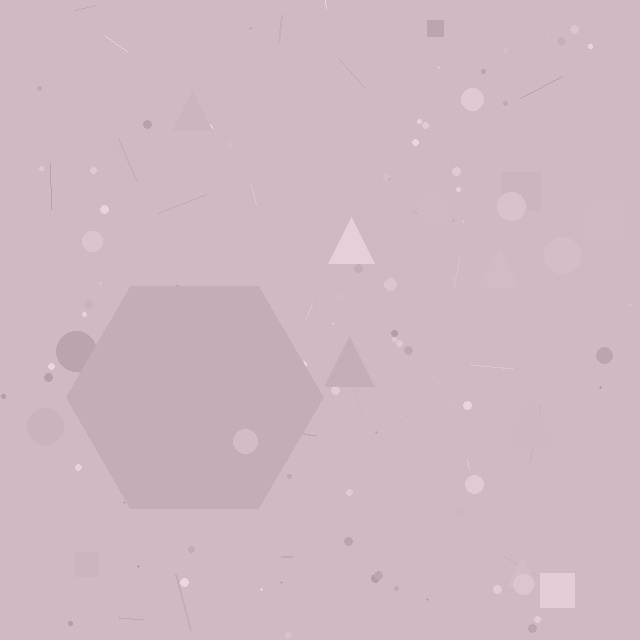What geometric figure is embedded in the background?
A hexagon is embedded in the background.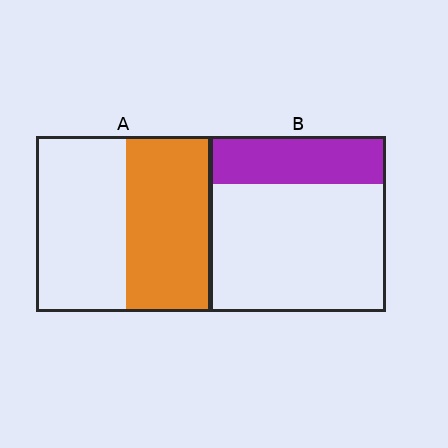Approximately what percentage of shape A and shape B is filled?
A is approximately 50% and B is approximately 25%.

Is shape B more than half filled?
No.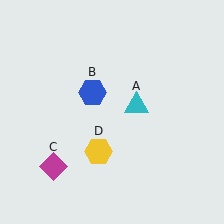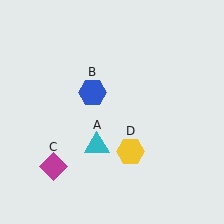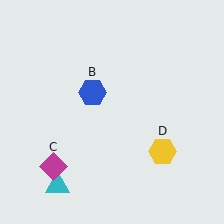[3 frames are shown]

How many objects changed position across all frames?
2 objects changed position: cyan triangle (object A), yellow hexagon (object D).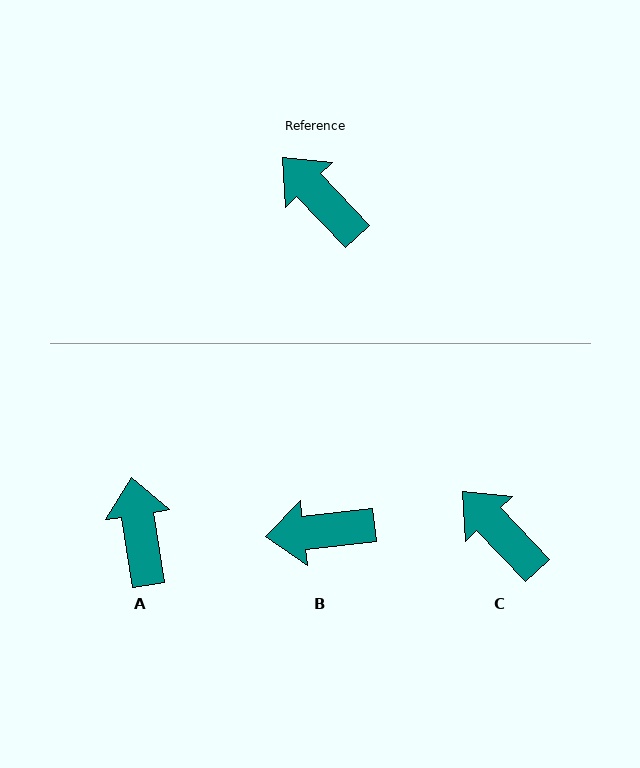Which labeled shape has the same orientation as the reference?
C.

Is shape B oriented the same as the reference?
No, it is off by about 53 degrees.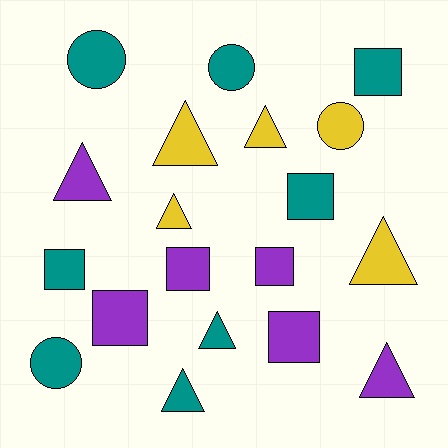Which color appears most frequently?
Teal, with 8 objects.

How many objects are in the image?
There are 19 objects.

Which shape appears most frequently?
Triangle, with 8 objects.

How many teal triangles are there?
There are 2 teal triangles.